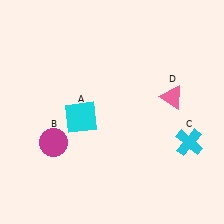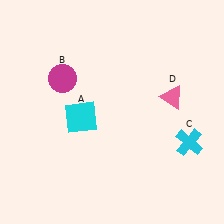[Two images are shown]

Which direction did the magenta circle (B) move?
The magenta circle (B) moved up.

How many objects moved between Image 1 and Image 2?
1 object moved between the two images.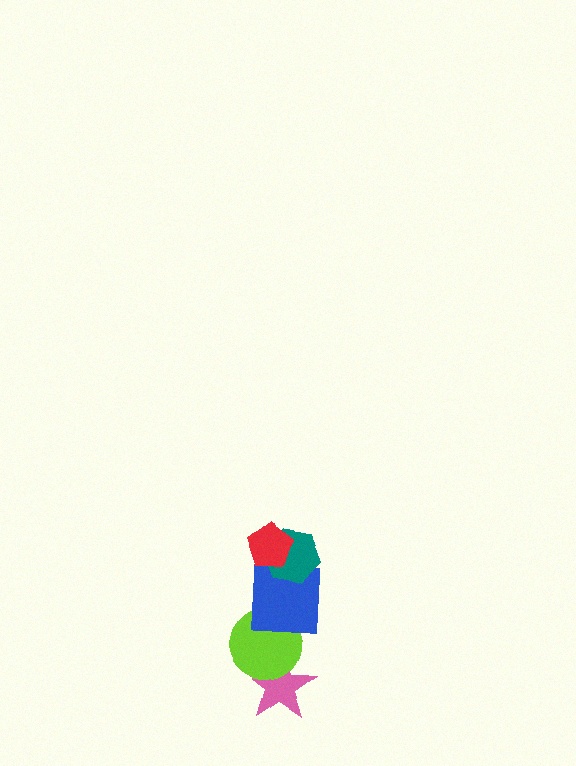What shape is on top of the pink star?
The lime circle is on top of the pink star.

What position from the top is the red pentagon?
The red pentagon is 1st from the top.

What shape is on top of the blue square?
The teal hexagon is on top of the blue square.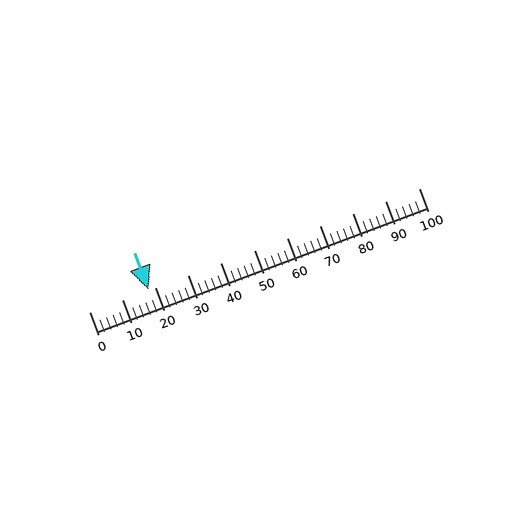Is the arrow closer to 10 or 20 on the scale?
The arrow is closer to 20.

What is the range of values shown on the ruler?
The ruler shows values from 0 to 100.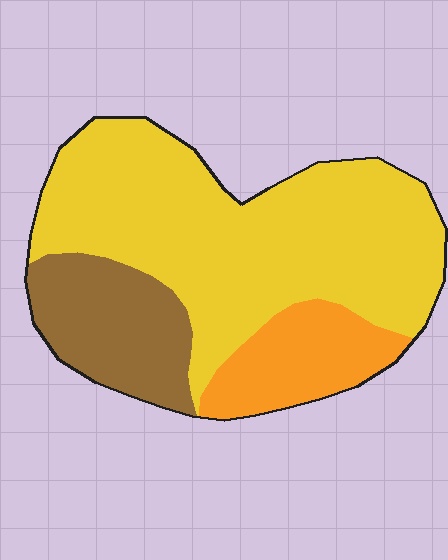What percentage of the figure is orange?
Orange covers 16% of the figure.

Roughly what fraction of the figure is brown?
Brown takes up about one fifth (1/5) of the figure.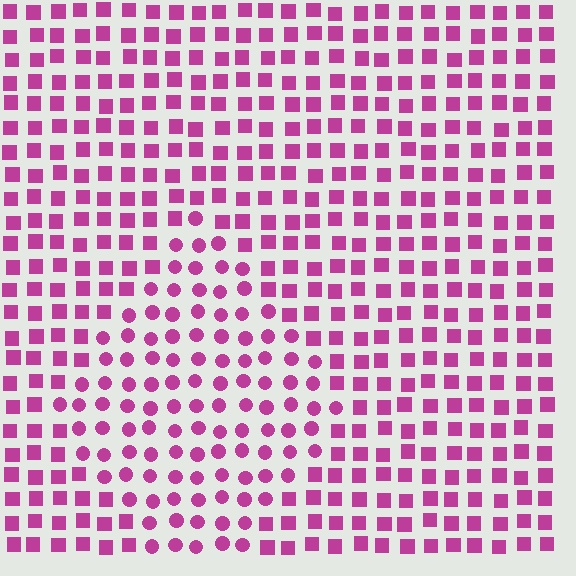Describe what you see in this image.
The image is filled with small magenta elements arranged in a uniform grid. A diamond-shaped region contains circles, while the surrounding area contains squares. The boundary is defined purely by the change in element shape.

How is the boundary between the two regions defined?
The boundary is defined by a change in element shape: circles inside vs. squares outside. All elements share the same color and spacing.